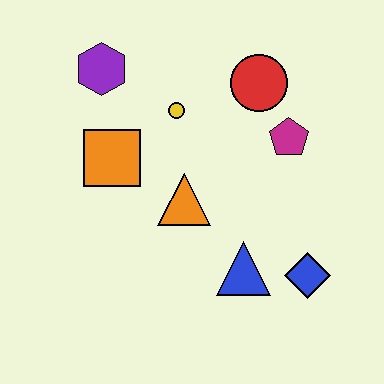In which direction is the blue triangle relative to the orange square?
The blue triangle is to the right of the orange square.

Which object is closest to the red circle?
The magenta pentagon is closest to the red circle.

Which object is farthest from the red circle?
The blue diamond is farthest from the red circle.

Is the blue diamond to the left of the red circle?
No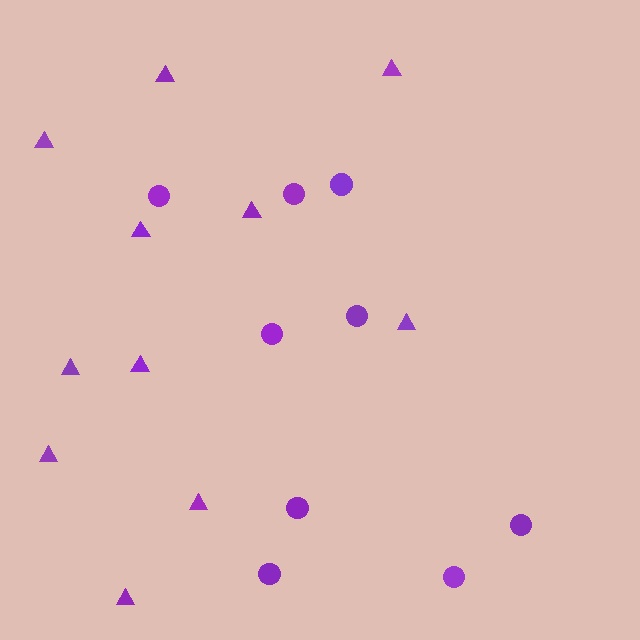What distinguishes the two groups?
There are 2 groups: one group of triangles (11) and one group of circles (9).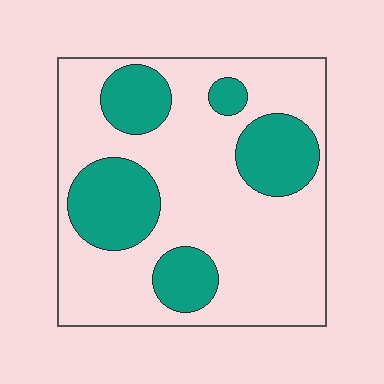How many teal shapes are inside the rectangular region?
5.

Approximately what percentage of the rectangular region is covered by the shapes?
Approximately 30%.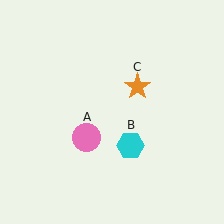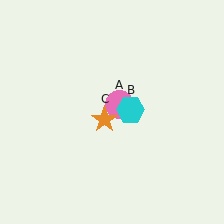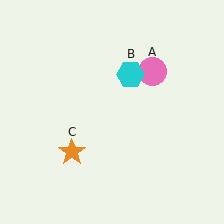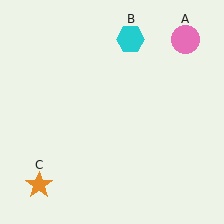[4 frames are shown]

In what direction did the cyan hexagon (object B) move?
The cyan hexagon (object B) moved up.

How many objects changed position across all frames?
3 objects changed position: pink circle (object A), cyan hexagon (object B), orange star (object C).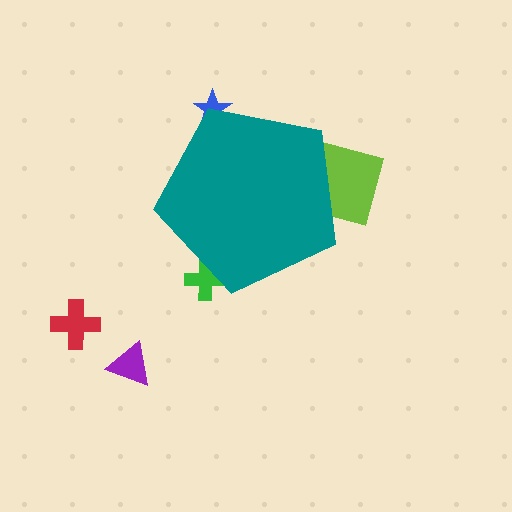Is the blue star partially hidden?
Yes, the blue star is partially hidden behind the teal pentagon.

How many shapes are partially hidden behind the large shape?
3 shapes are partially hidden.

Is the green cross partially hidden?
Yes, the green cross is partially hidden behind the teal pentagon.